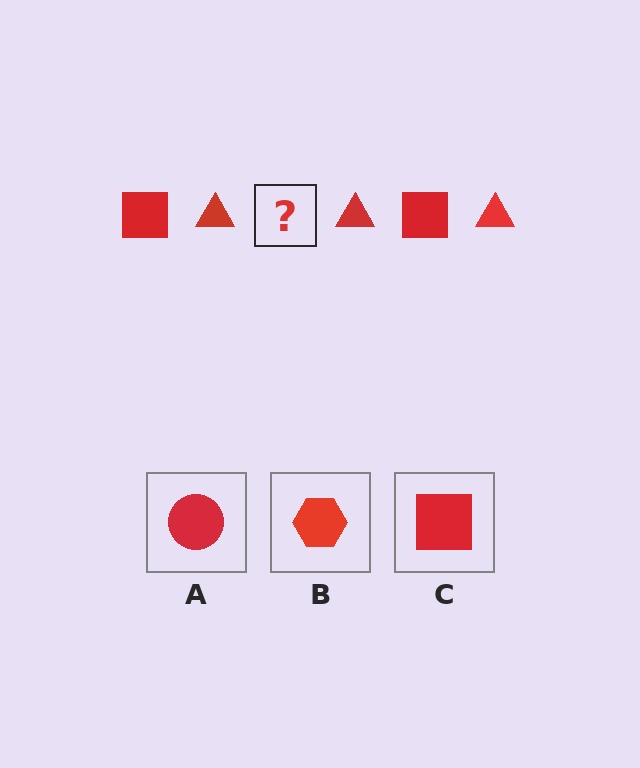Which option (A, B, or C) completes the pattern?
C.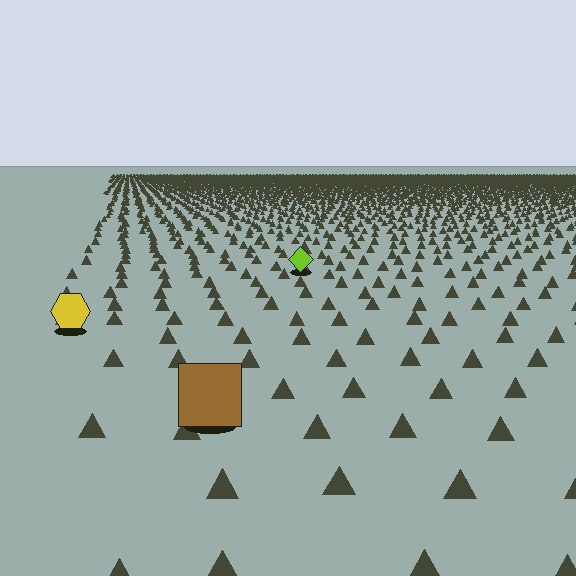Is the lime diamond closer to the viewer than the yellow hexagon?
No. The yellow hexagon is closer — you can tell from the texture gradient: the ground texture is coarser near it.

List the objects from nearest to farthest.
From nearest to farthest: the brown square, the yellow hexagon, the lime diamond.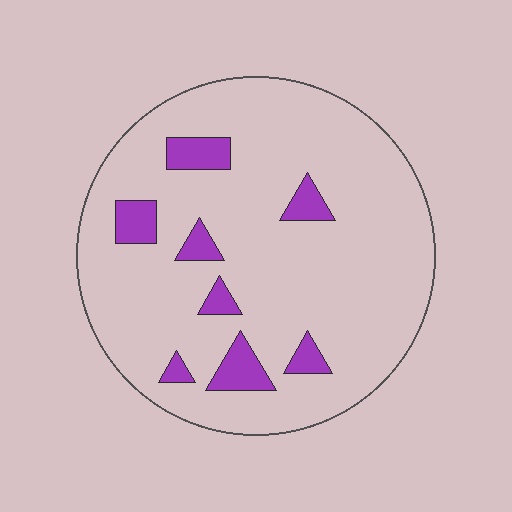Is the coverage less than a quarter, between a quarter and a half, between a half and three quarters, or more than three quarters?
Less than a quarter.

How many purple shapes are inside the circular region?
8.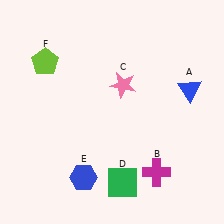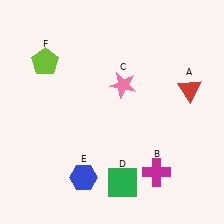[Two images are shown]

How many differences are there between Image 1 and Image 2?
There is 1 difference between the two images.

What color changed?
The triangle (A) changed from blue in Image 1 to red in Image 2.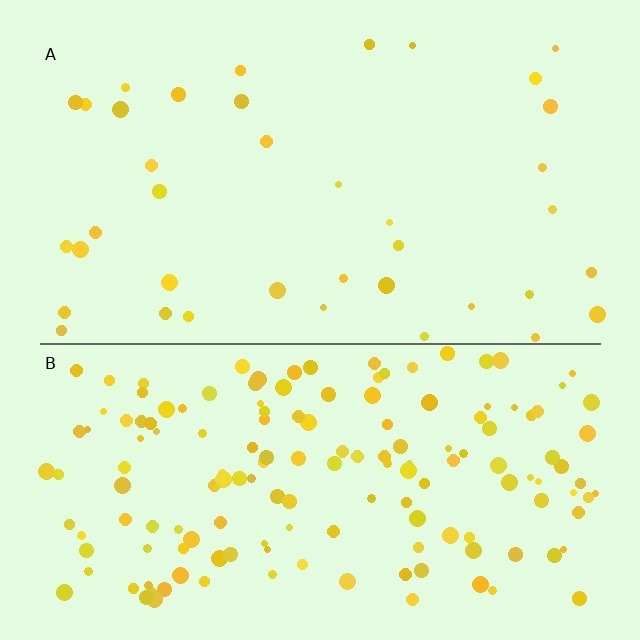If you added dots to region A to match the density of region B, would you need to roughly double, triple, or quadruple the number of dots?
Approximately quadruple.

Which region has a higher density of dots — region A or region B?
B (the bottom).